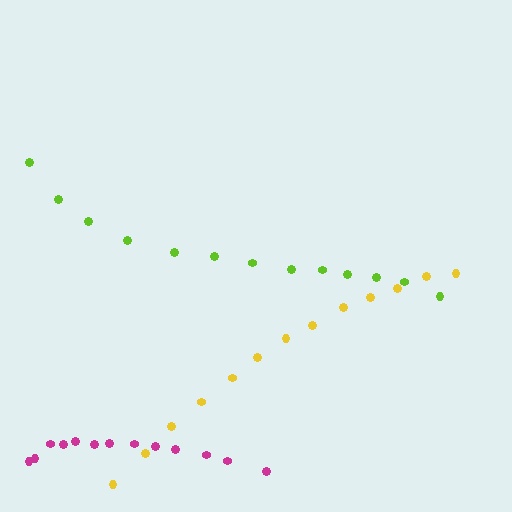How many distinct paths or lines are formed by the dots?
There are 3 distinct paths.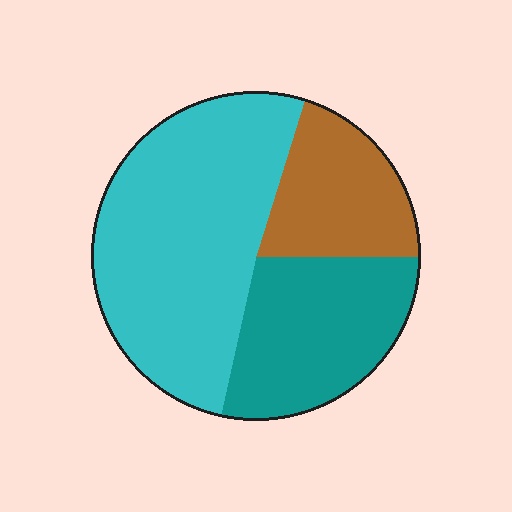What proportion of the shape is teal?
Teal takes up about one quarter (1/4) of the shape.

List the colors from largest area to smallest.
From largest to smallest: cyan, teal, brown.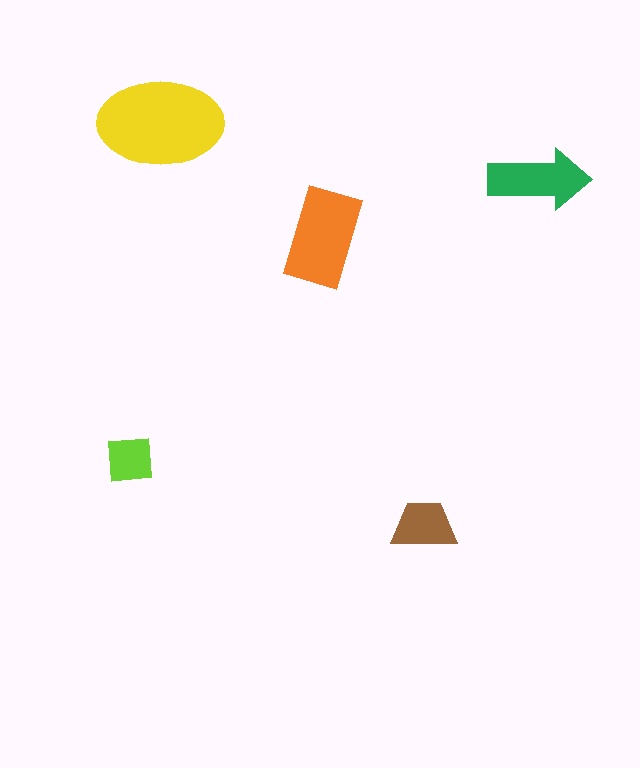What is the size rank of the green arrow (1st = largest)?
3rd.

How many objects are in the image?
There are 5 objects in the image.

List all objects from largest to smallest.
The yellow ellipse, the orange rectangle, the green arrow, the brown trapezoid, the lime square.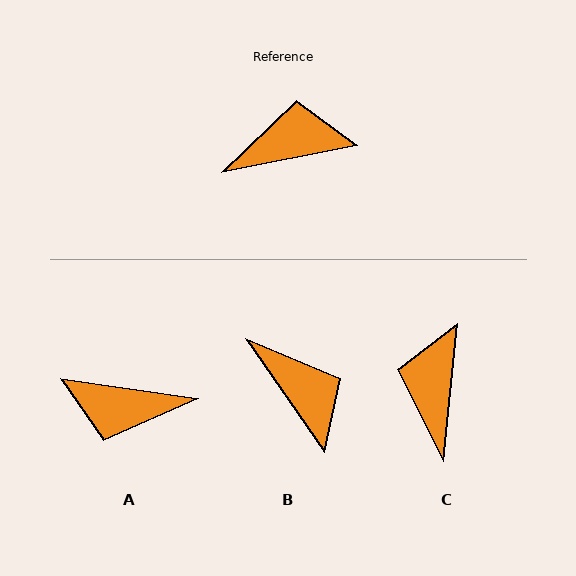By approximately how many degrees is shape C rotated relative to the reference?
Approximately 73 degrees counter-clockwise.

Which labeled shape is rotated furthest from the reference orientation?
A, about 160 degrees away.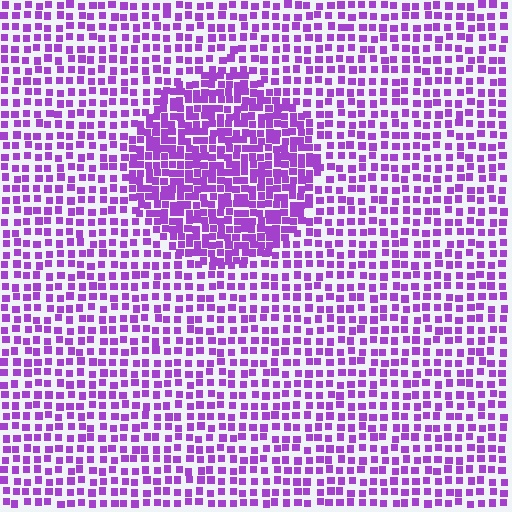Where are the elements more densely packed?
The elements are more densely packed inside the circle boundary.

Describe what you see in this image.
The image contains small purple elements arranged at two different densities. A circle-shaped region is visible where the elements are more densely packed than the surrounding area.